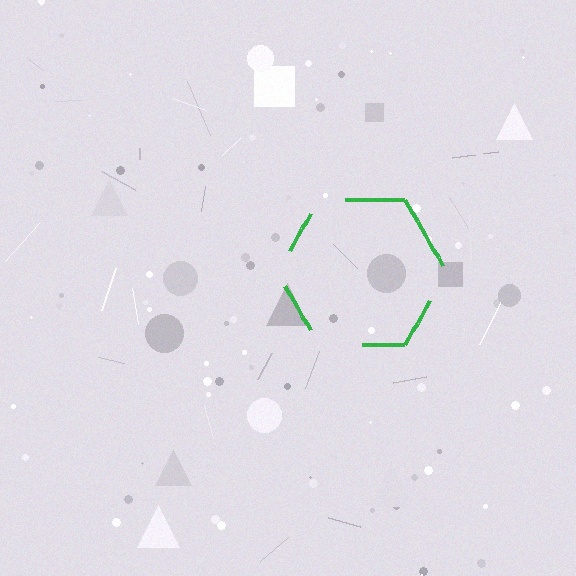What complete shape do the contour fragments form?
The contour fragments form a hexagon.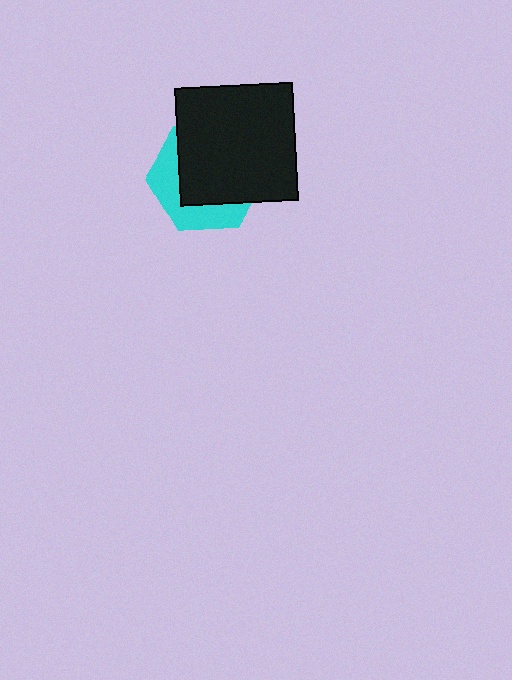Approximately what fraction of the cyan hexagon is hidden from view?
Roughly 64% of the cyan hexagon is hidden behind the black square.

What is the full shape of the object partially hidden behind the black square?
The partially hidden object is a cyan hexagon.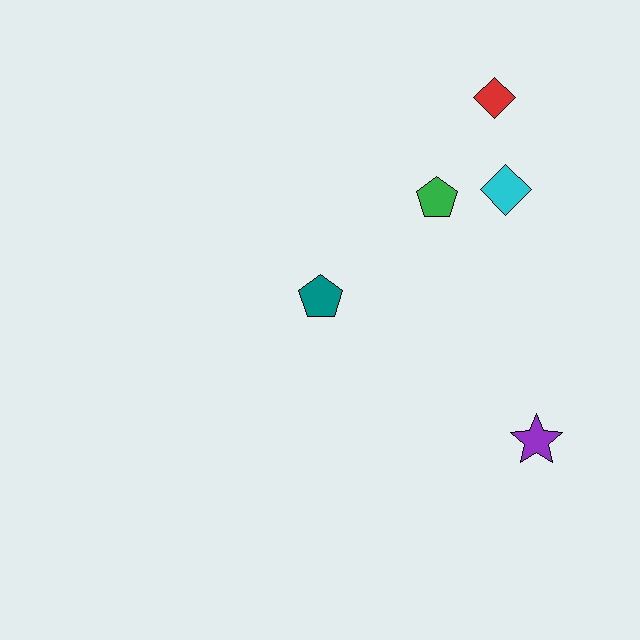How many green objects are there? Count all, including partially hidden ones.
There is 1 green object.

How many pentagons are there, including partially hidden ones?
There are 2 pentagons.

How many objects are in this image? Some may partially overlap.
There are 5 objects.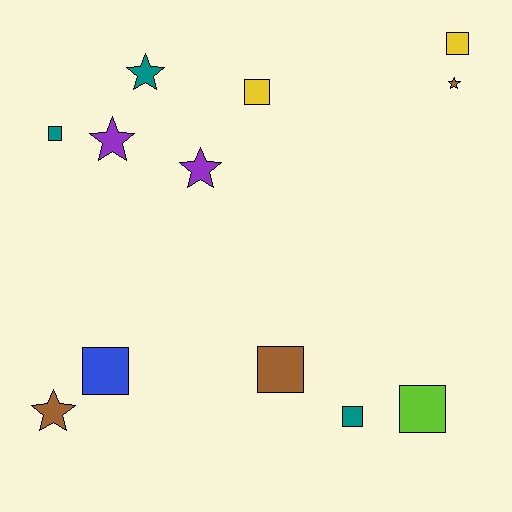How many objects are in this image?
There are 12 objects.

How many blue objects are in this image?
There is 1 blue object.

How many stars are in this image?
There are 5 stars.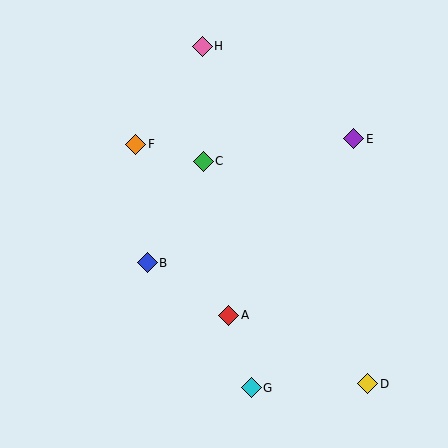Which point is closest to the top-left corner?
Point F is closest to the top-left corner.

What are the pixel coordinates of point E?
Point E is at (354, 139).